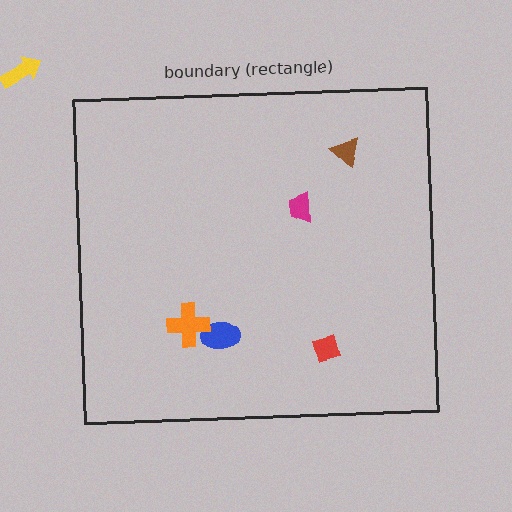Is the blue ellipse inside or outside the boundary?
Inside.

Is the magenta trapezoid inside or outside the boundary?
Inside.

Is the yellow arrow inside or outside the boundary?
Outside.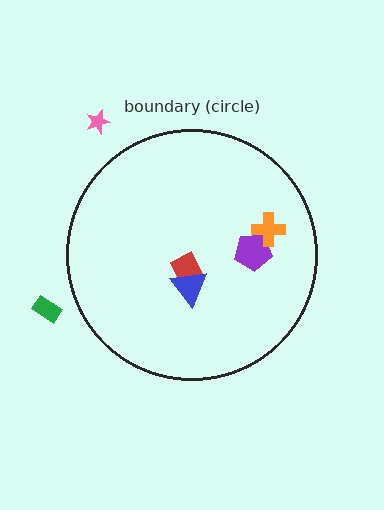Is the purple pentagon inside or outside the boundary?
Inside.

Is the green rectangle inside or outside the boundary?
Outside.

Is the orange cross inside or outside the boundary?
Inside.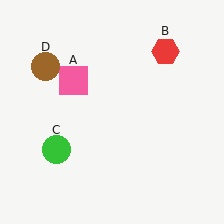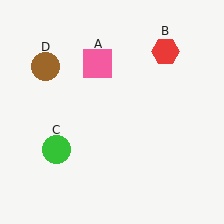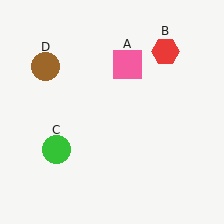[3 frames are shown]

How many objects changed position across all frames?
1 object changed position: pink square (object A).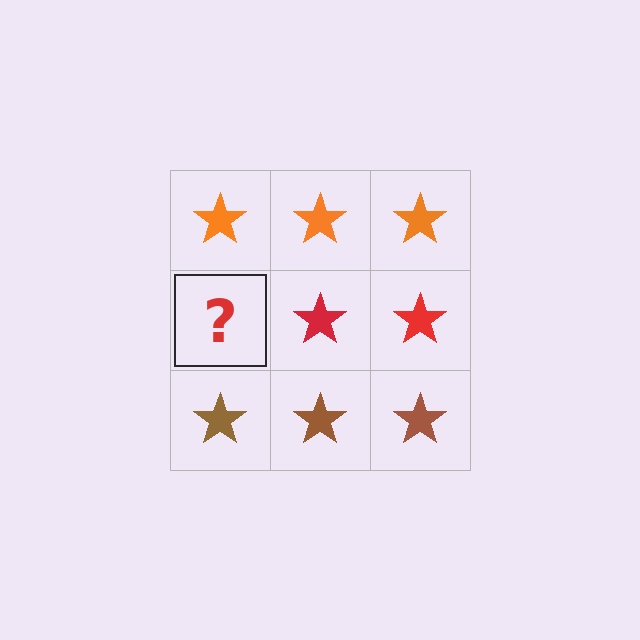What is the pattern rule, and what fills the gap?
The rule is that each row has a consistent color. The gap should be filled with a red star.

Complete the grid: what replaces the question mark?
The question mark should be replaced with a red star.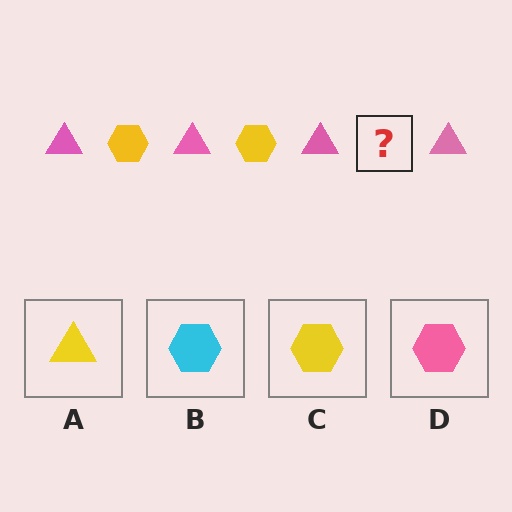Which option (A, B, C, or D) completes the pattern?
C.